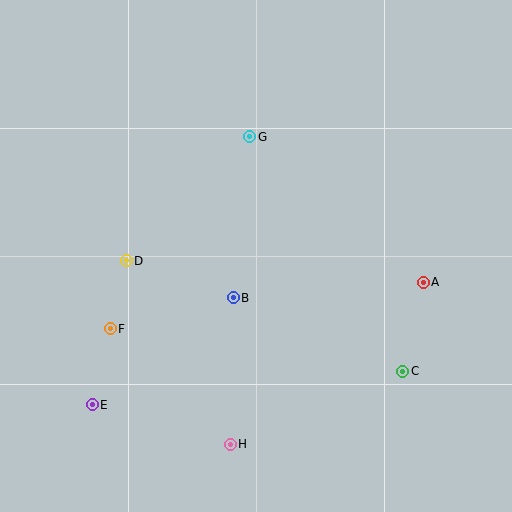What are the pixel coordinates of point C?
Point C is at (403, 371).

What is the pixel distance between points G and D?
The distance between G and D is 175 pixels.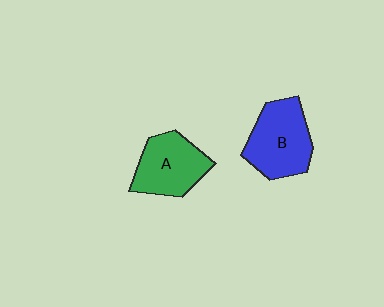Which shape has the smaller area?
Shape A (green).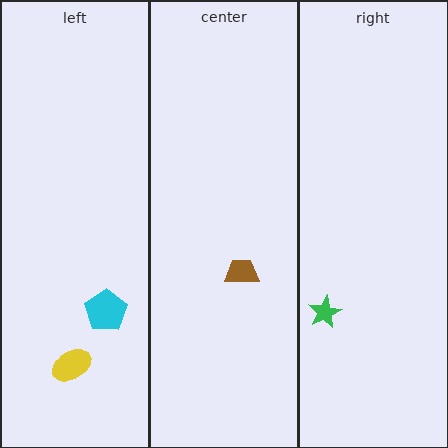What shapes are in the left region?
The cyan pentagon, the yellow ellipse.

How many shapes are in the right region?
1.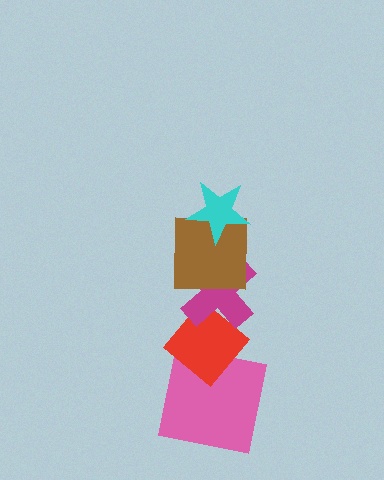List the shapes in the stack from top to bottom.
From top to bottom: the cyan star, the brown square, the magenta cross, the red diamond, the pink square.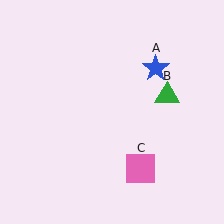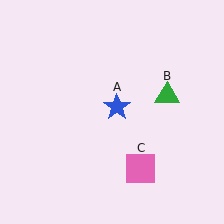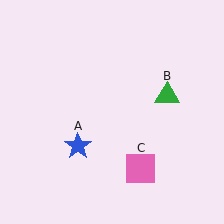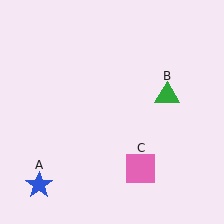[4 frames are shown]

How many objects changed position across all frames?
1 object changed position: blue star (object A).